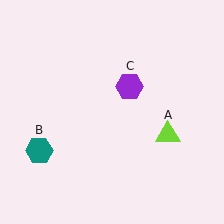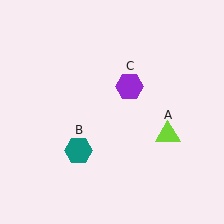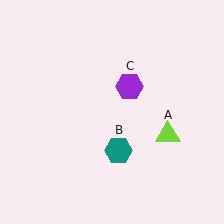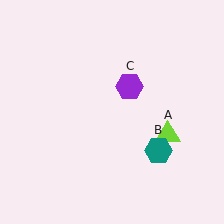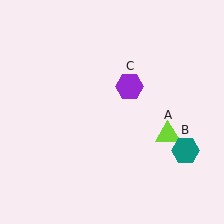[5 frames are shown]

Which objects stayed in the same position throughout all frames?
Lime triangle (object A) and purple hexagon (object C) remained stationary.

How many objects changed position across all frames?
1 object changed position: teal hexagon (object B).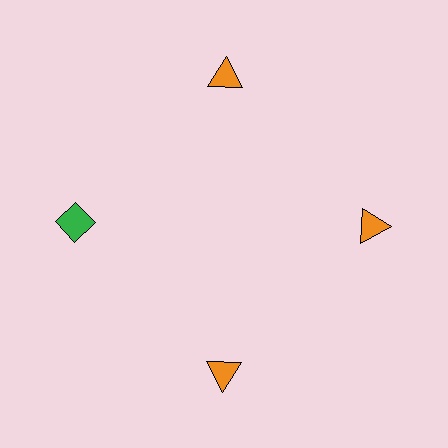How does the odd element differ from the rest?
It differs in both color (green instead of orange) and shape (diamond instead of triangle).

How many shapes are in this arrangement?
There are 4 shapes arranged in a ring pattern.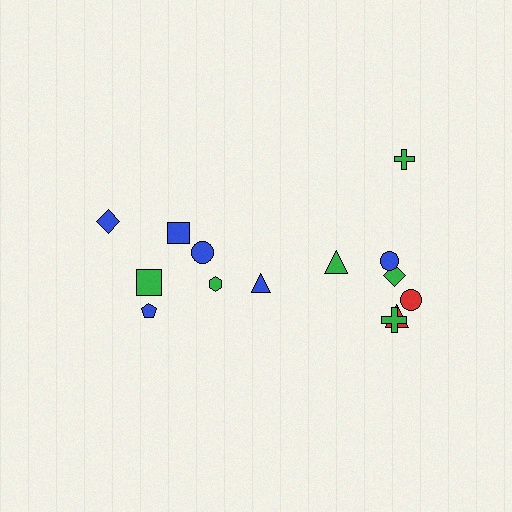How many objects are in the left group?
There are 6 objects.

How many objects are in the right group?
There are 8 objects.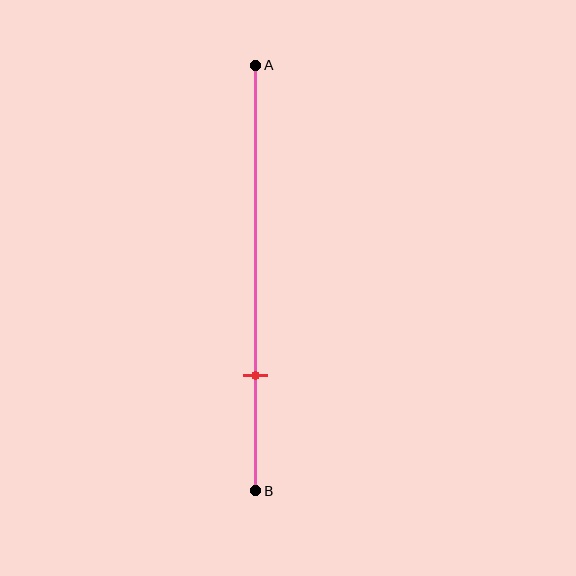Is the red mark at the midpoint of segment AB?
No, the mark is at about 75% from A, not at the 50% midpoint.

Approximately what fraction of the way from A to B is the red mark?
The red mark is approximately 75% of the way from A to B.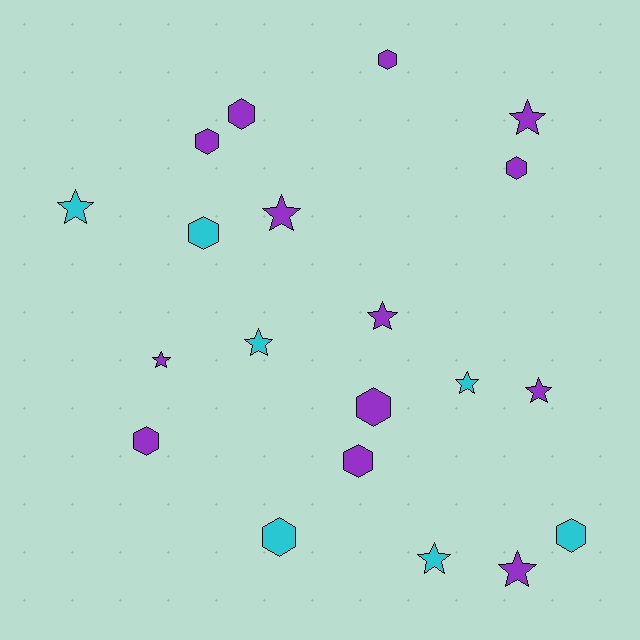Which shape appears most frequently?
Hexagon, with 10 objects.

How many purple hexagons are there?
There are 7 purple hexagons.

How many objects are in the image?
There are 20 objects.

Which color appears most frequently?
Purple, with 13 objects.